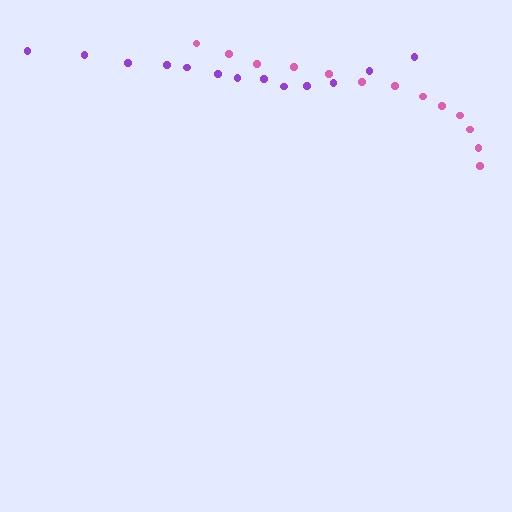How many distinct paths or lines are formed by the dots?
There are 2 distinct paths.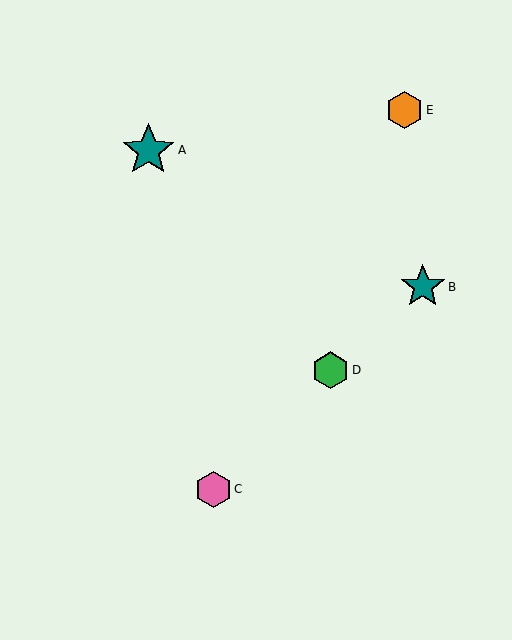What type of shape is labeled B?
Shape B is a teal star.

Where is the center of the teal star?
The center of the teal star is at (423, 287).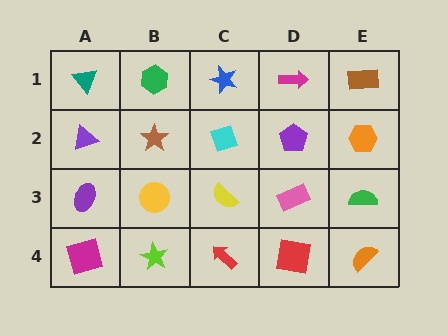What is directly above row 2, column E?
A brown rectangle.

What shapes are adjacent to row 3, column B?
A brown star (row 2, column B), a lime star (row 4, column B), a purple ellipse (row 3, column A), a yellow semicircle (row 3, column C).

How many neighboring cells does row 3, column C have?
4.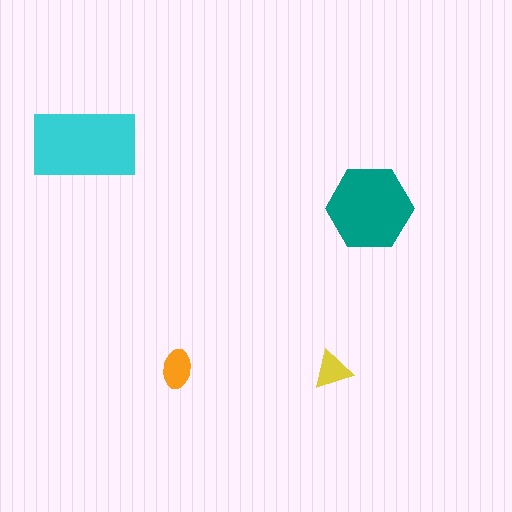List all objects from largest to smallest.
The cyan rectangle, the teal hexagon, the orange ellipse, the yellow triangle.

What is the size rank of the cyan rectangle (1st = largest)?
1st.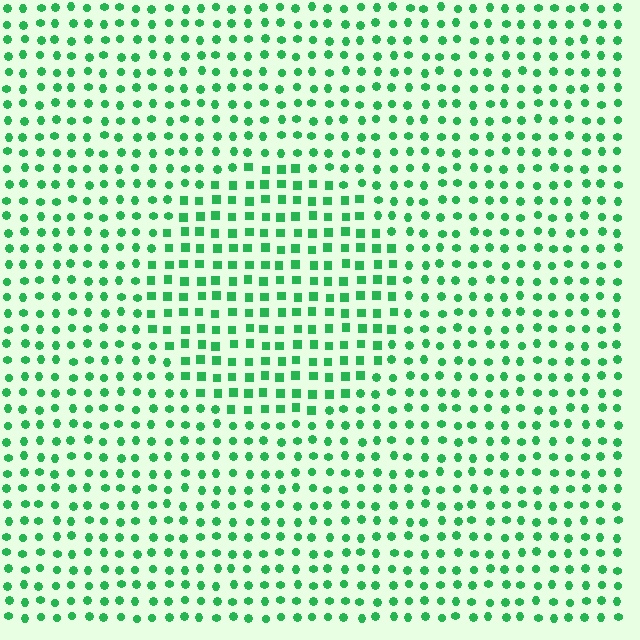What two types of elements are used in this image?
The image uses squares inside the circle region and circles outside it.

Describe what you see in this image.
The image is filled with small green elements arranged in a uniform grid. A circle-shaped region contains squares, while the surrounding area contains circles. The boundary is defined purely by the change in element shape.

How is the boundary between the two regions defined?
The boundary is defined by a change in element shape: squares inside vs. circles outside. All elements share the same color and spacing.